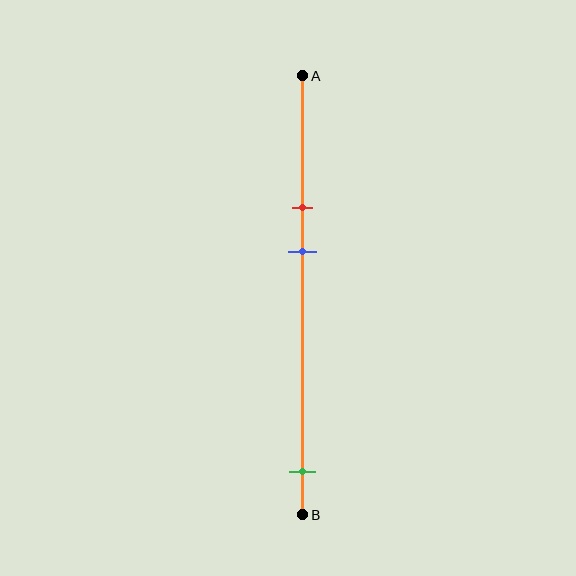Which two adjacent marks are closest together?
The red and blue marks are the closest adjacent pair.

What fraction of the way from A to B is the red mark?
The red mark is approximately 30% (0.3) of the way from A to B.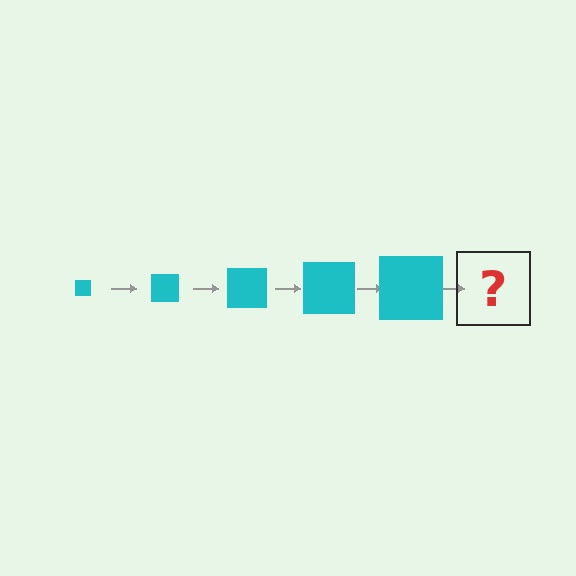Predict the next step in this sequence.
The next step is a cyan square, larger than the previous one.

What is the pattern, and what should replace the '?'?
The pattern is that the square gets progressively larger each step. The '?' should be a cyan square, larger than the previous one.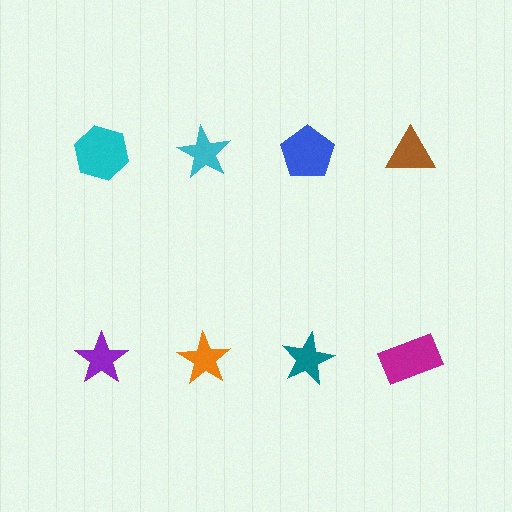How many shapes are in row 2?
4 shapes.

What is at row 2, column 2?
An orange star.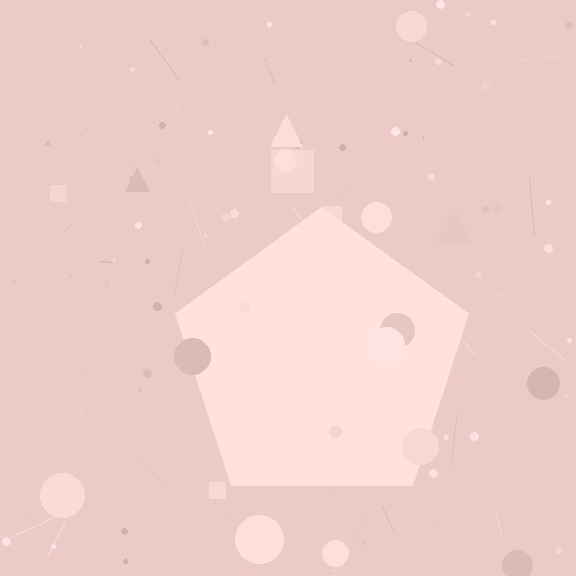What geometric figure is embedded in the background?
A pentagon is embedded in the background.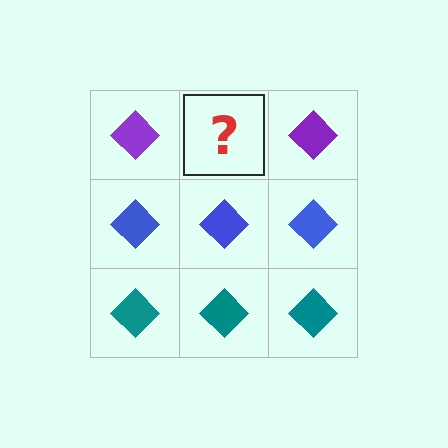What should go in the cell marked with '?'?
The missing cell should contain a purple diamond.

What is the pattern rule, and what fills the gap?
The rule is that each row has a consistent color. The gap should be filled with a purple diamond.